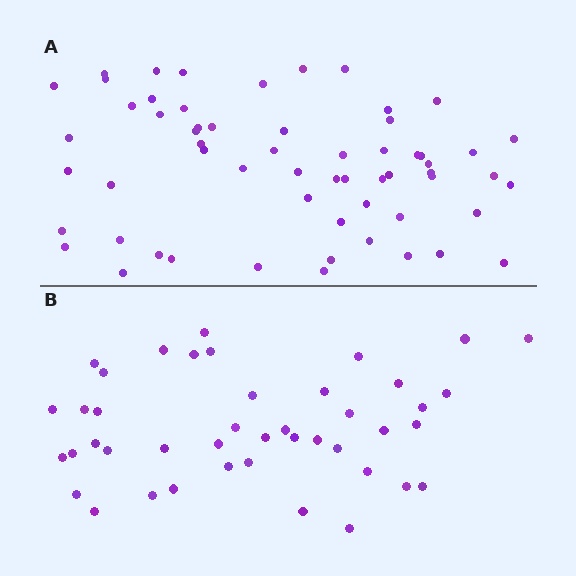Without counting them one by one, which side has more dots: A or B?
Region A (the top region) has more dots.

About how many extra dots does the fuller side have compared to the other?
Region A has approximately 15 more dots than region B.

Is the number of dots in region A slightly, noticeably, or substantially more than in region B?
Region A has noticeably more, but not dramatically so. The ratio is roughly 1.4 to 1.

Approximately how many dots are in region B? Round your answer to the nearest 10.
About 40 dots. (The exact count is 43, which rounds to 40.)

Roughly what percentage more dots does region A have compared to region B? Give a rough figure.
About 40% more.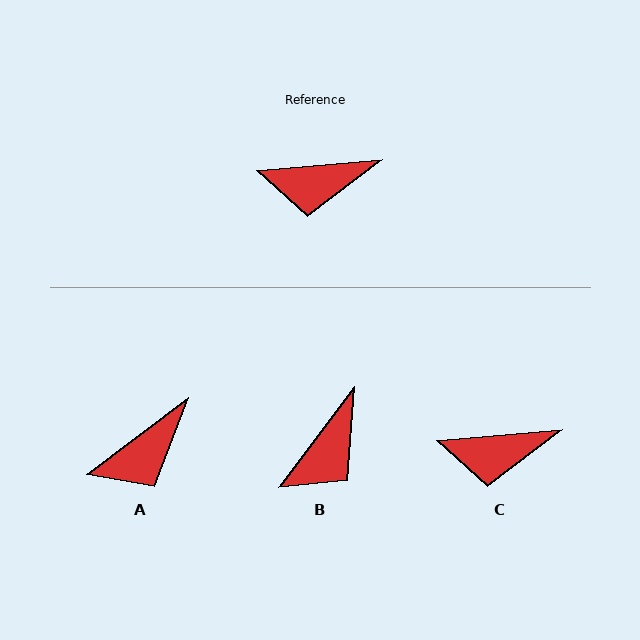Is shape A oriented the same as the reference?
No, it is off by about 32 degrees.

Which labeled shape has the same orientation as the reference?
C.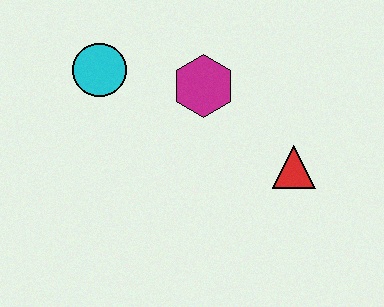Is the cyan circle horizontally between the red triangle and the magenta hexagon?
No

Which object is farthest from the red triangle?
The cyan circle is farthest from the red triangle.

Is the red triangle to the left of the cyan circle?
No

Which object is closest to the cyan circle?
The magenta hexagon is closest to the cyan circle.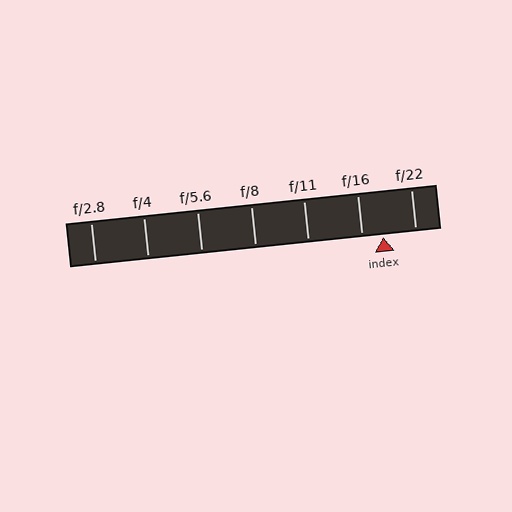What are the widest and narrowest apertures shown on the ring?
The widest aperture shown is f/2.8 and the narrowest is f/22.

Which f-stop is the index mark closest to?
The index mark is closest to f/16.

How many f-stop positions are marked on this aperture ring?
There are 7 f-stop positions marked.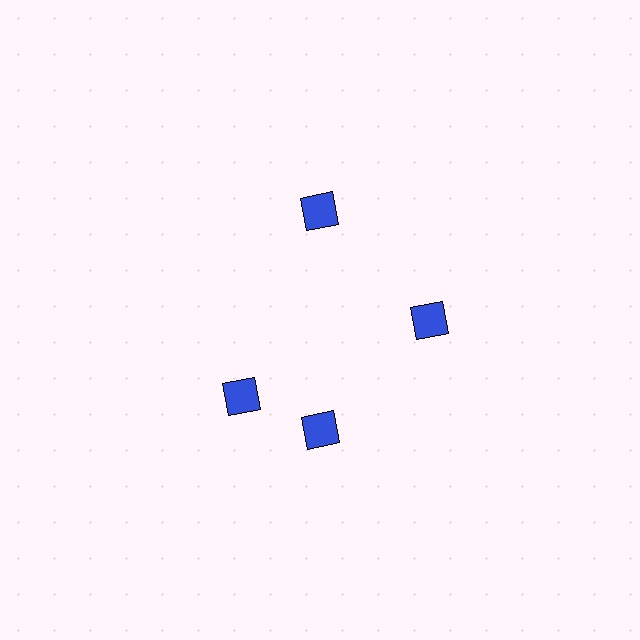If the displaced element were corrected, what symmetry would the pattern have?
It would have 4-fold rotational symmetry — the pattern would map onto itself every 90 degrees.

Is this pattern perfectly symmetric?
No. The 4 blue diamonds are arranged in a ring, but one element near the 9 o'clock position is rotated out of alignment along the ring, breaking the 4-fold rotational symmetry.